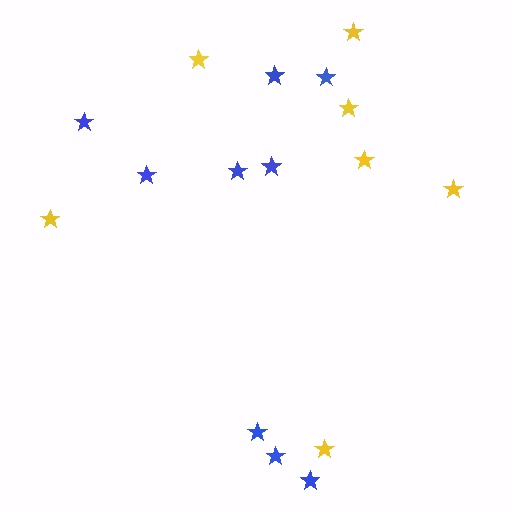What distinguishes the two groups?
There are 2 groups: one group of yellow stars (7) and one group of blue stars (9).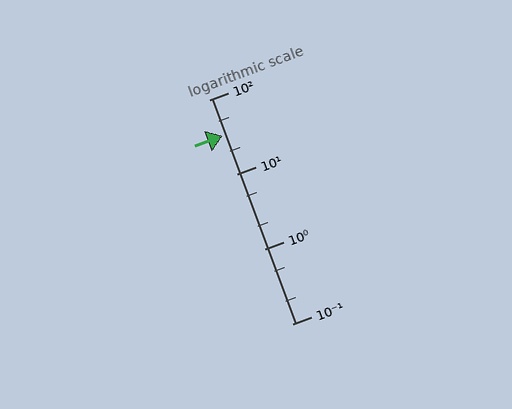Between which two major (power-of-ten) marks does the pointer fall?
The pointer is between 10 and 100.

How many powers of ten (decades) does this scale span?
The scale spans 3 decades, from 0.1 to 100.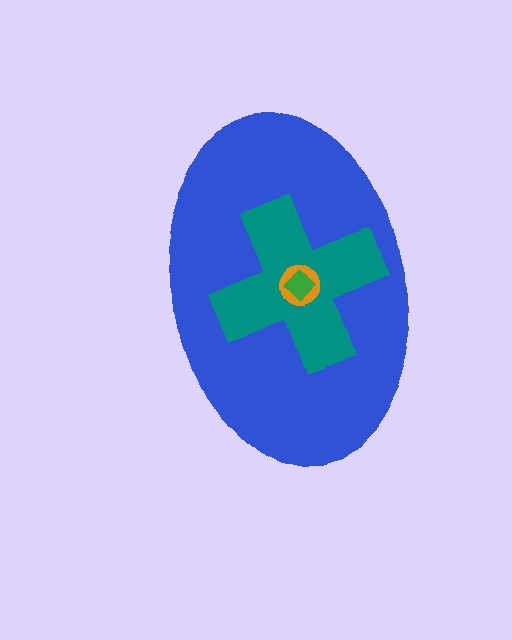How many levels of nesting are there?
4.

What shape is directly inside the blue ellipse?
The teal cross.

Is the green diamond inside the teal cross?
Yes.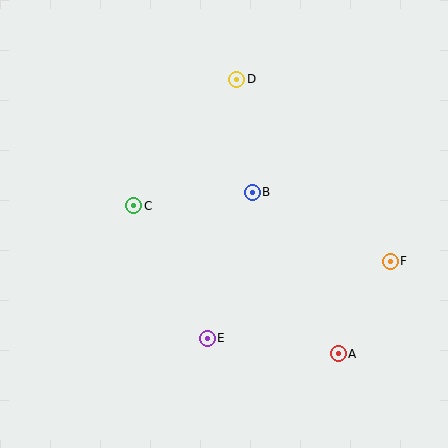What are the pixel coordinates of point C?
Point C is at (134, 206).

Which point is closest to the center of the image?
Point B at (252, 192) is closest to the center.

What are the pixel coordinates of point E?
Point E is at (207, 338).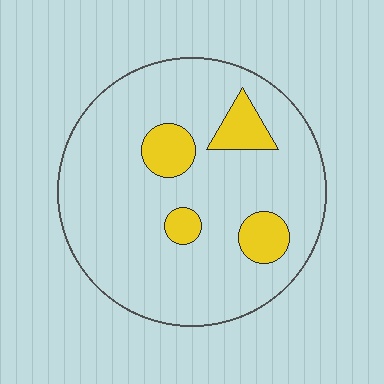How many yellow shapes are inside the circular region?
4.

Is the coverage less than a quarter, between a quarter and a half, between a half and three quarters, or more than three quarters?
Less than a quarter.